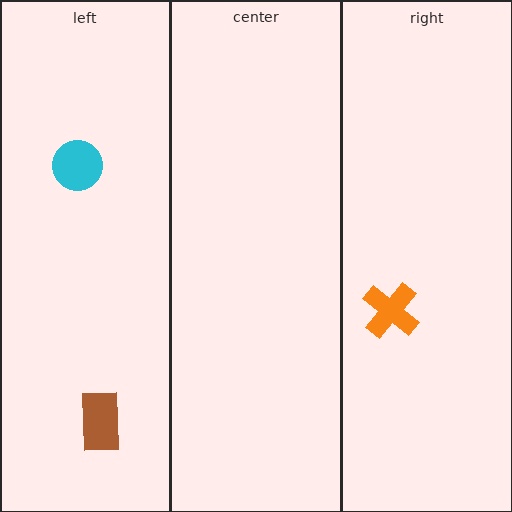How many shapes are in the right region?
1.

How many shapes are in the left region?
2.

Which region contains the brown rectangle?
The left region.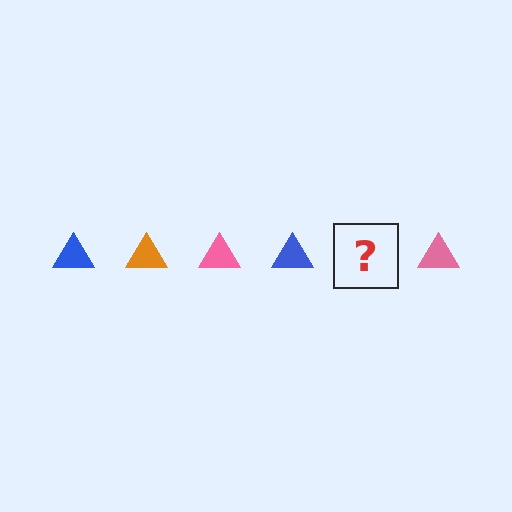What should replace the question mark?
The question mark should be replaced with an orange triangle.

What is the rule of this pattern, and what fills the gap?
The rule is that the pattern cycles through blue, orange, pink triangles. The gap should be filled with an orange triangle.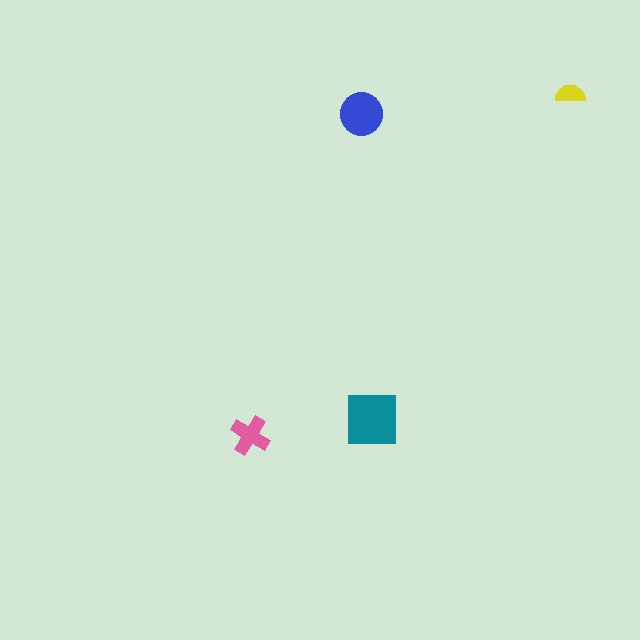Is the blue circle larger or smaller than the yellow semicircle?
Larger.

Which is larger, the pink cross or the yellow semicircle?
The pink cross.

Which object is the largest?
The teal square.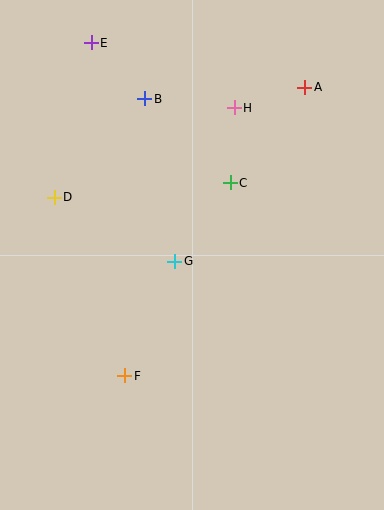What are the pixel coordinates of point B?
Point B is at (145, 99).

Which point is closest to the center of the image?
Point G at (175, 261) is closest to the center.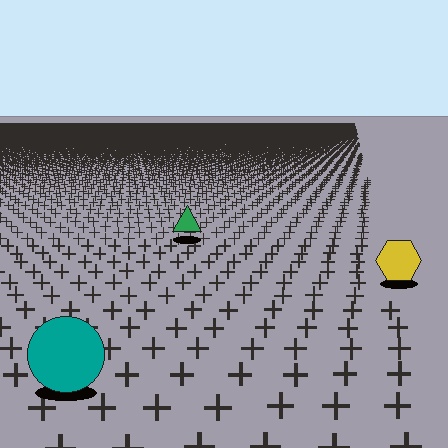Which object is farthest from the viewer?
The green triangle is farthest from the viewer. It appears smaller and the ground texture around it is denser.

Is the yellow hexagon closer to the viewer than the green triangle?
Yes. The yellow hexagon is closer — you can tell from the texture gradient: the ground texture is coarser near it.